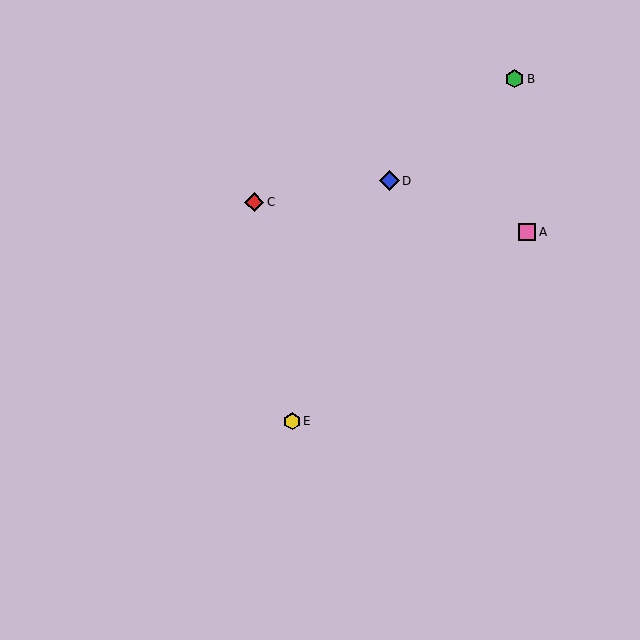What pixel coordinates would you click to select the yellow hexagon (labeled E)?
Click at (292, 421) to select the yellow hexagon E.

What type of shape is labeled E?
Shape E is a yellow hexagon.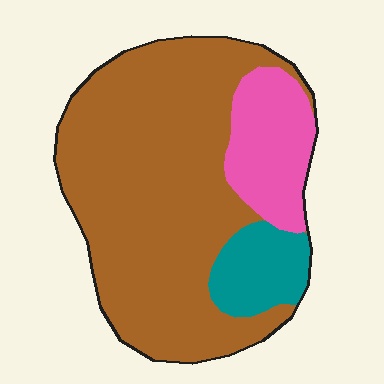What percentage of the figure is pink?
Pink covers 17% of the figure.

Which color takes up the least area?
Teal, at roughly 10%.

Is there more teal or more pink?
Pink.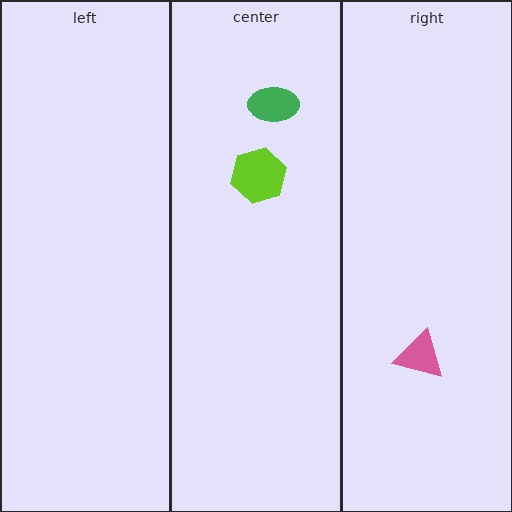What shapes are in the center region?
The green ellipse, the lime hexagon.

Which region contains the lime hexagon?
The center region.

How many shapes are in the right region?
1.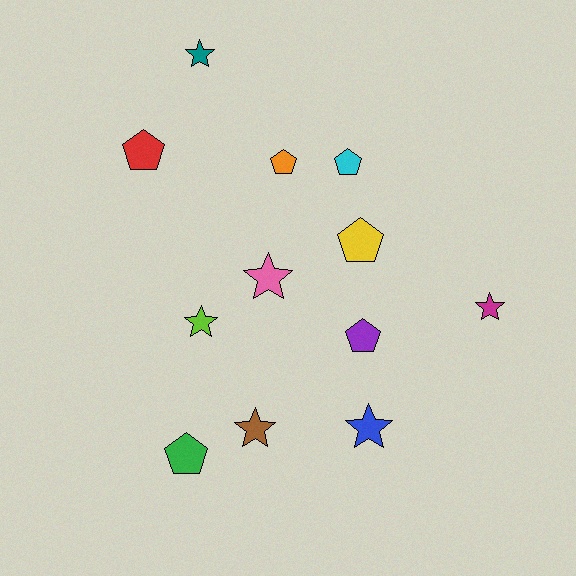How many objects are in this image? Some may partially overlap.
There are 12 objects.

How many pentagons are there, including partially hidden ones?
There are 6 pentagons.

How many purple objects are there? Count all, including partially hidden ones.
There is 1 purple object.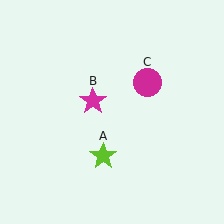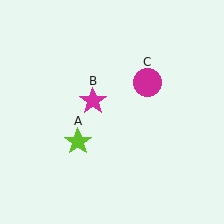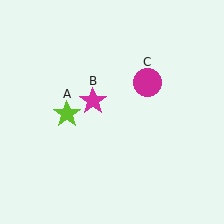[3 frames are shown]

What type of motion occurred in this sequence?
The lime star (object A) rotated clockwise around the center of the scene.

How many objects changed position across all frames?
1 object changed position: lime star (object A).